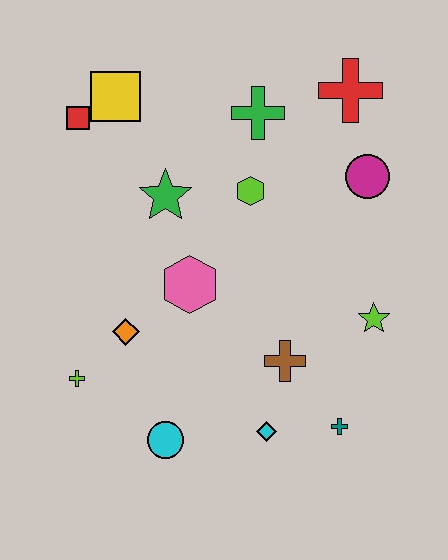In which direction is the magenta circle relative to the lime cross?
The magenta circle is to the right of the lime cross.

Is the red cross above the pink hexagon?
Yes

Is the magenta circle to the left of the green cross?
No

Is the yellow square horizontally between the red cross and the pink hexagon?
No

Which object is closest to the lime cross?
The orange diamond is closest to the lime cross.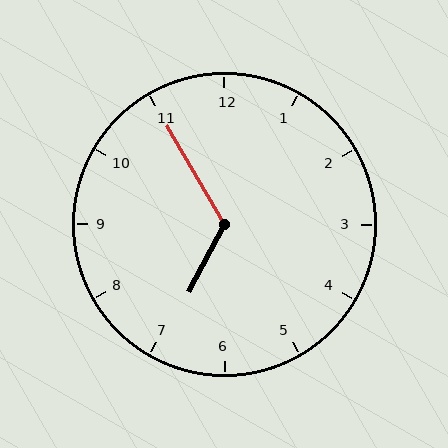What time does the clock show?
6:55.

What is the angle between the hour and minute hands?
Approximately 122 degrees.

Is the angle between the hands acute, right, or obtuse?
It is obtuse.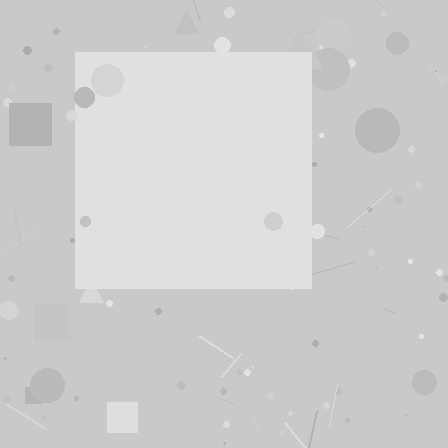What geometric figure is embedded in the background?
A square is embedded in the background.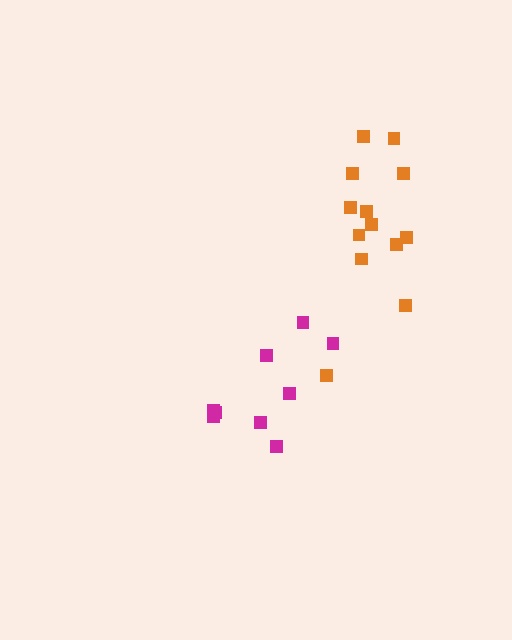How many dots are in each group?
Group 1: 13 dots, Group 2: 9 dots (22 total).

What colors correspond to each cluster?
The clusters are colored: orange, magenta.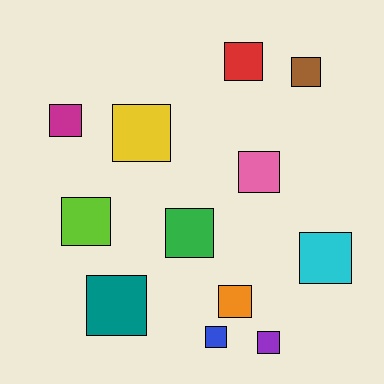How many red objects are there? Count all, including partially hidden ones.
There is 1 red object.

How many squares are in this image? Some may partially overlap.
There are 12 squares.